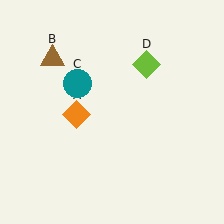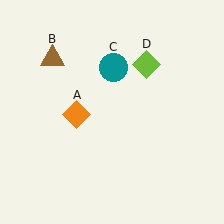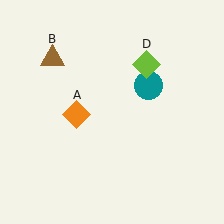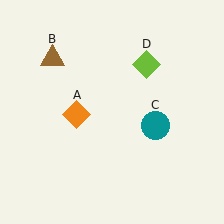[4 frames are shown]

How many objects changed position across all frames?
1 object changed position: teal circle (object C).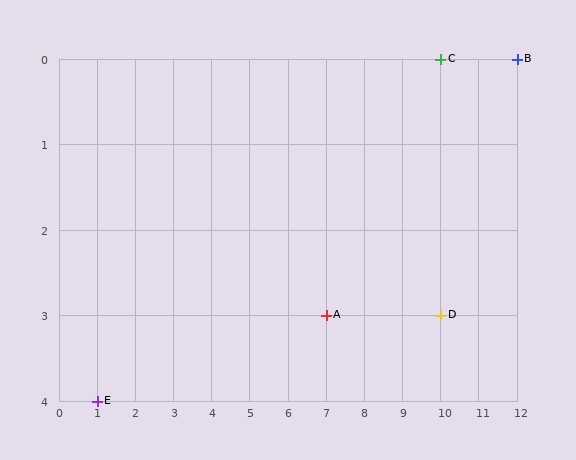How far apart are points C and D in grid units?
Points C and D are 3 rows apart.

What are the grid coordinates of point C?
Point C is at grid coordinates (10, 0).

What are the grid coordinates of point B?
Point B is at grid coordinates (12, 0).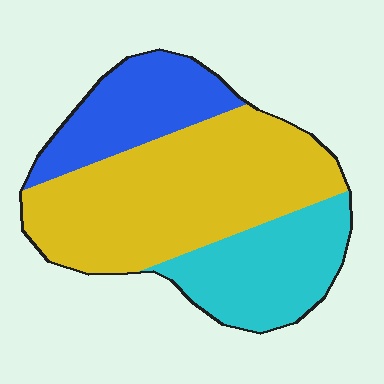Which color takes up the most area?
Yellow, at roughly 55%.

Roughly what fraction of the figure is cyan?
Cyan covers 25% of the figure.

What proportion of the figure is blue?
Blue covers roughly 20% of the figure.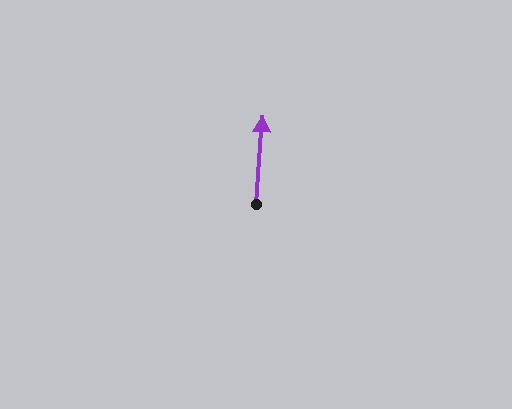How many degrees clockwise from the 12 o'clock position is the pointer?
Approximately 4 degrees.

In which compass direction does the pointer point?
North.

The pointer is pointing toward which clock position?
Roughly 12 o'clock.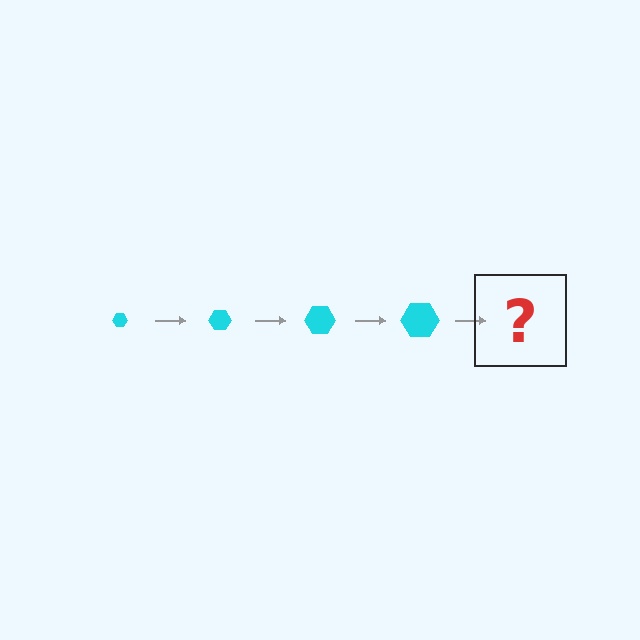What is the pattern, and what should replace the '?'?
The pattern is that the hexagon gets progressively larger each step. The '?' should be a cyan hexagon, larger than the previous one.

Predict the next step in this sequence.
The next step is a cyan hexagon, larger than the previous one.